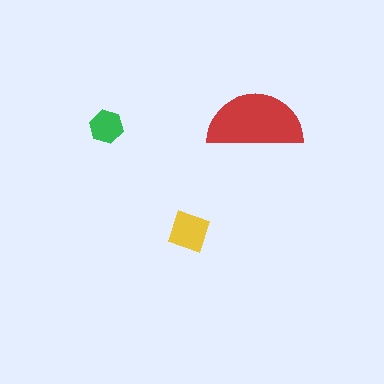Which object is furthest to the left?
The green hexagon is leftmost.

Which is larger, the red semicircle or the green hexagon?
The red semicircle.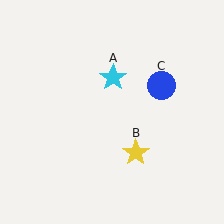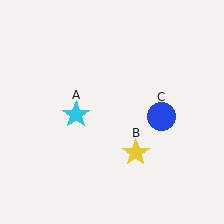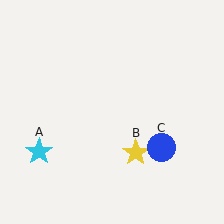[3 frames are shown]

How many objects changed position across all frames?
2 objects changed position: cyan star (object A), blue circle (object C).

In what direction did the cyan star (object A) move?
The cyan star (object A) moved down and to the left.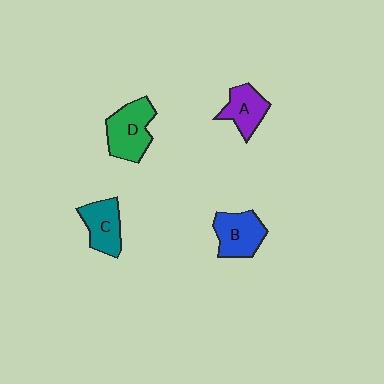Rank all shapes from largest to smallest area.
From largest to smallest: D (green), B (blue), C (teal), A (purple).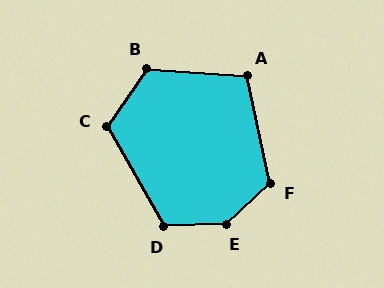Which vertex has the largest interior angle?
E, at approximately 139 degrees.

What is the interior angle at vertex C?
Approximately 115 degrees (obtuse).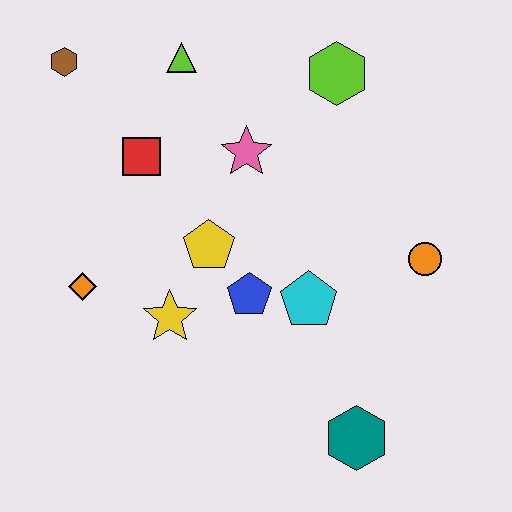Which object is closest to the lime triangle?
The red square is closest to the lime triangle.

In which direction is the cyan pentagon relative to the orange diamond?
The cyan pentagon is to the right of the orange diamond.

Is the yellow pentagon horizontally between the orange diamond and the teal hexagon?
Yes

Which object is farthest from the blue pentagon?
The brown hexagon is farthest from the blue pentagon.